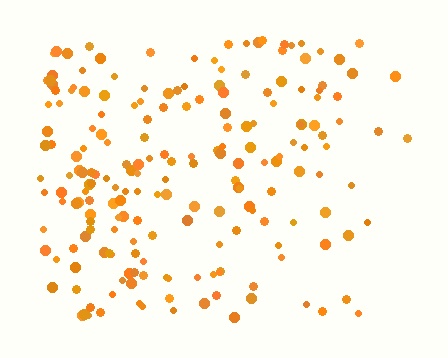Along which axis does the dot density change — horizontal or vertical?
Horizontal.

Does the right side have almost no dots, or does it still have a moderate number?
Still a moderate number, just noticeably fewer than the left.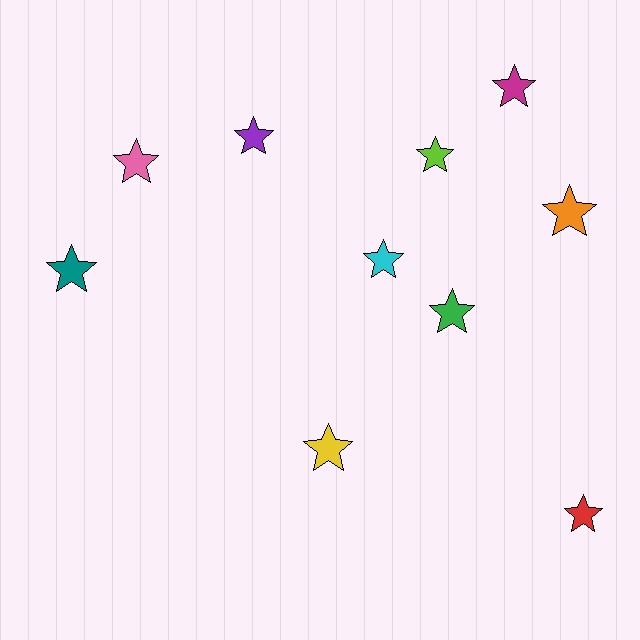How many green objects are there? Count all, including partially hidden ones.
There is 1 green object.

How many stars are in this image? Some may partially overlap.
There are 10 stars.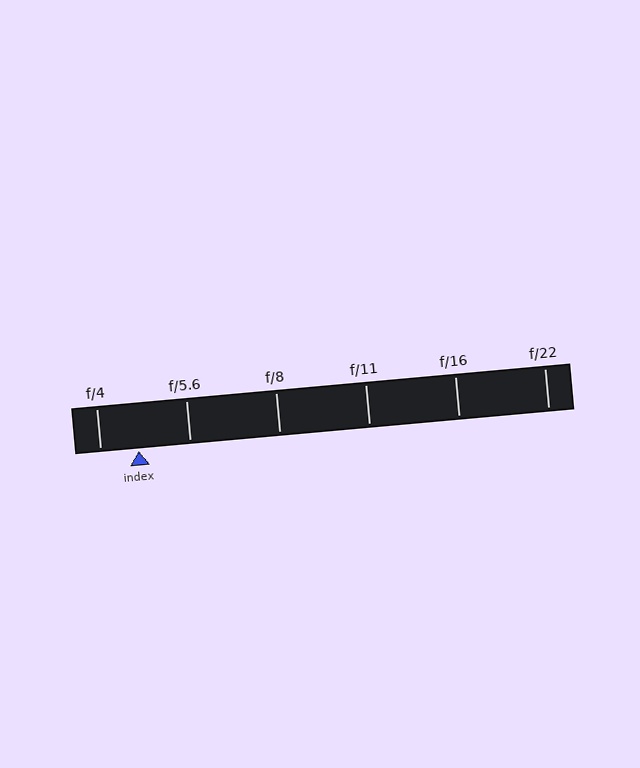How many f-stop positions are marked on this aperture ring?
There are 6 f-stop positions marked.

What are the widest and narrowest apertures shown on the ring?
The widest aperture shown is f/4 and the narrowest is f/22.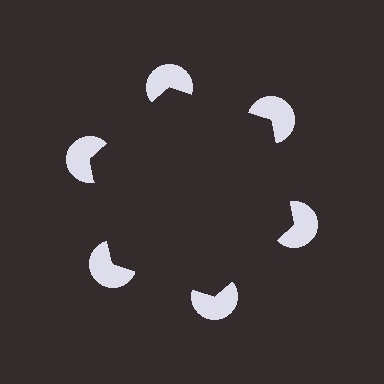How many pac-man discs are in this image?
There are 6 — one at each vertex of the illusory hexagon.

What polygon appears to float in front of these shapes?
An illusory hexagon — its edges are inferred from the aligned wedge cuts in the pac-man discs, not physically drawn.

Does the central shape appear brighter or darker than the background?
It typically appears slightly darker than the background, even though no actual brightness change is drawn.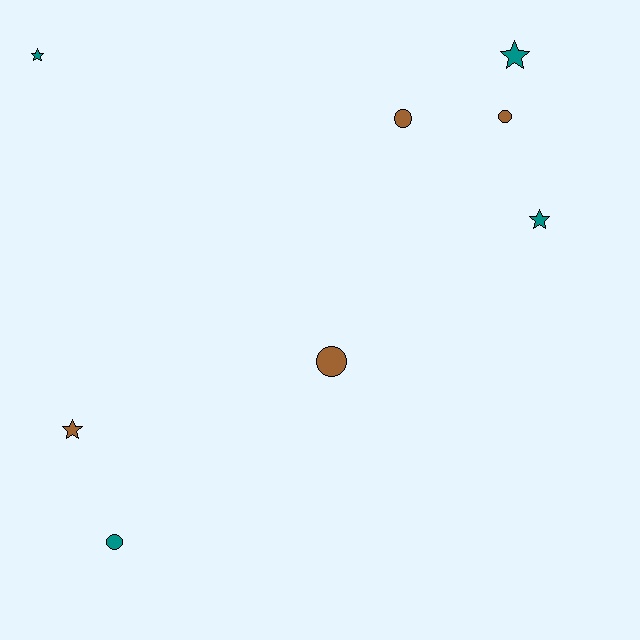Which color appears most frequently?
Brown, with 4 objects.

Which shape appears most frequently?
Star, with 4 objects.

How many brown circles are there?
There are 3 brown circles.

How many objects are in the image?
There are 8 objects.